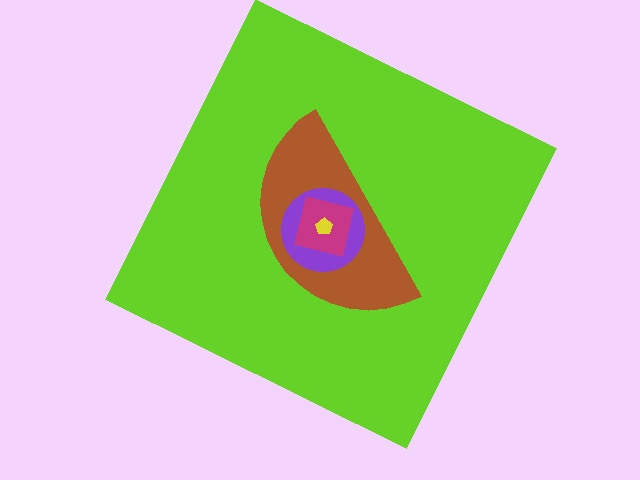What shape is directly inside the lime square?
The brown semicircle.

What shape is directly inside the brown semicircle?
The purple circle.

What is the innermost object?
The yellow pentagon.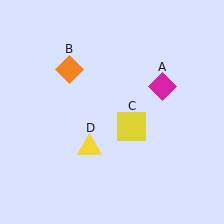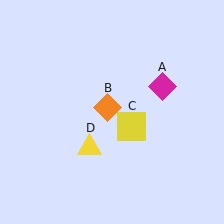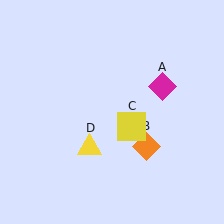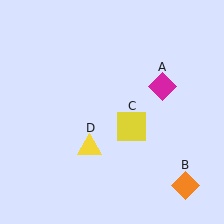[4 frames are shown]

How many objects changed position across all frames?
1 object changed position: orange diamond (object B).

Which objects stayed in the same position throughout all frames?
Magenta diamond (object A) and yellow square (object C) and yellow triangle (object D) remained stationary.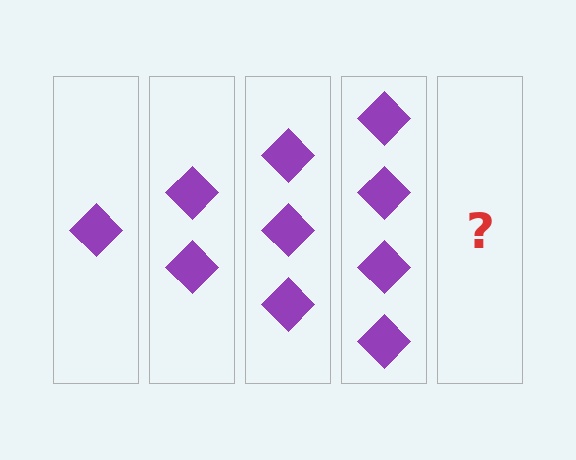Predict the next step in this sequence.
The next step is 5 diamonds.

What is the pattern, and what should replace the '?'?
The pattern is that each step adds one more diamond. The '?' should be 5 diamonds.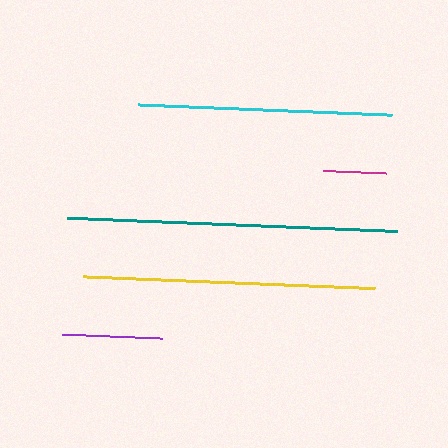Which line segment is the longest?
The teal line is the longest at approximately 329 pixels.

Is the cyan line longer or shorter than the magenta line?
The cyan line is longer than the magenta line.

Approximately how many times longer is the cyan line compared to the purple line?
The cyan line is approximately 2.5 times the length of the purple line.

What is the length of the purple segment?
The purple segment is approximately 100 pixels long.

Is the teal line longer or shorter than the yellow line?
The teal line is longer than the yellow line.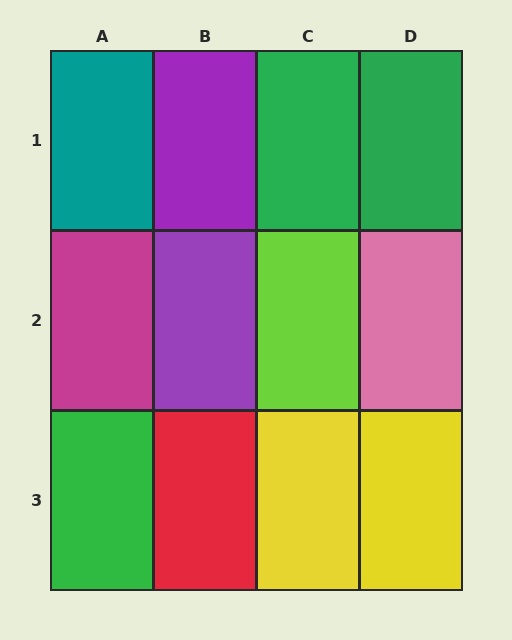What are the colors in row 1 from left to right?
Teal, purple, green, green.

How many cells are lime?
1 cell is lime.